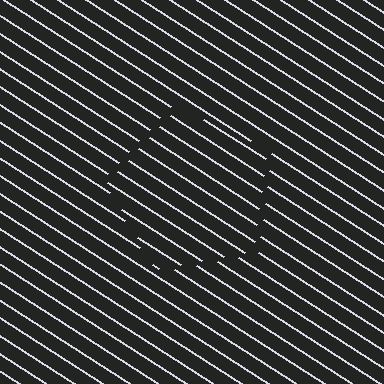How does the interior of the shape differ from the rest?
The interior of the shape contains the same grating, shifted by half a period — the contour is defined by the phase discontinuity where line-ends from the inner and outer gratings abut.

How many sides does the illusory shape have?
5 sides — the line-ends trace a pentagon.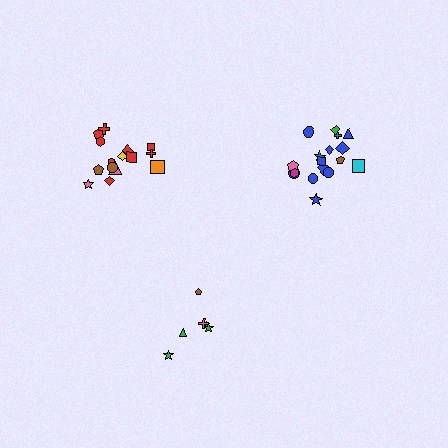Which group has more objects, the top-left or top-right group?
The top-right group.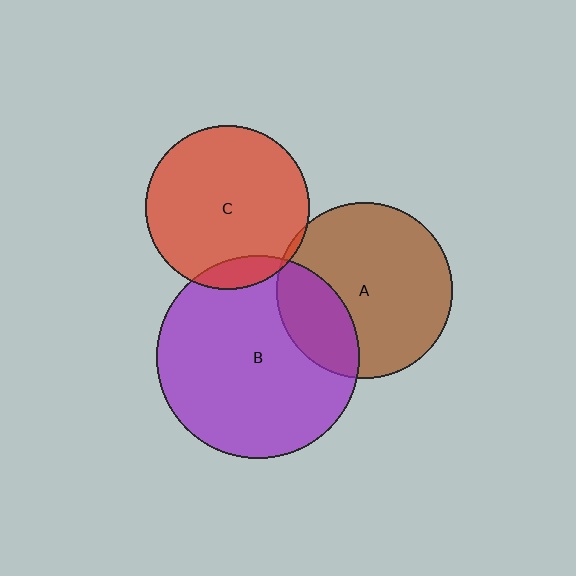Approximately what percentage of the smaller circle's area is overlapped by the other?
Approximately 5%.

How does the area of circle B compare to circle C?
Approximately 1.5 times.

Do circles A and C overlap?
Yes.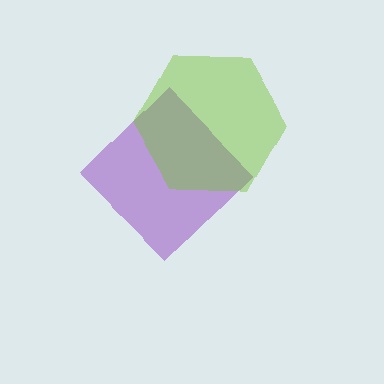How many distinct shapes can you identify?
There are 2 distinct shapes: a purple diamond, a lime hexagon.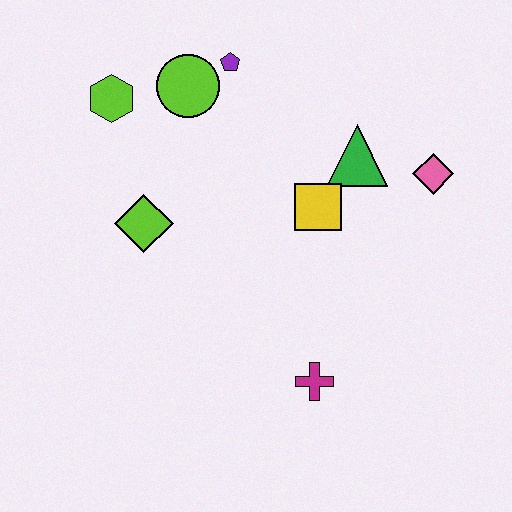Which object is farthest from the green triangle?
The lime hexagon is farthest from the green triangle.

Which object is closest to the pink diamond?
The green triangle is closest to the pink diamond.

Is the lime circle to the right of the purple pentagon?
No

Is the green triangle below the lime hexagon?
Yes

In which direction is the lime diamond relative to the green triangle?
The lime diamond is to the left of the green triangle.